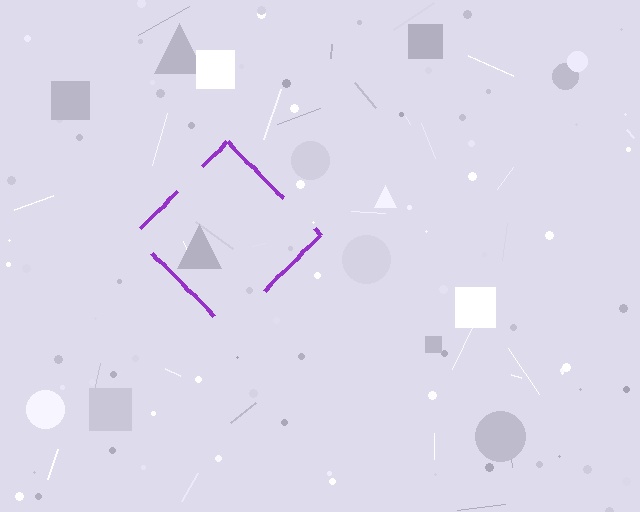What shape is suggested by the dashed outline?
The dashed outline suggests a diamond.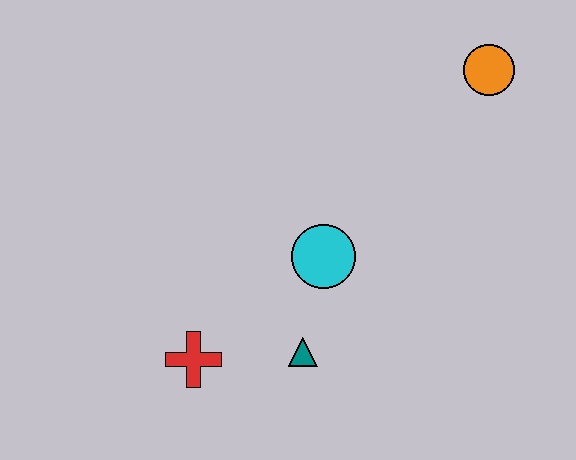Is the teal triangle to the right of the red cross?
Yes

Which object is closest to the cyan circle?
The teal triangle is closest to the cyan circle.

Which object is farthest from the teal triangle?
The orange circle is farthest from the teal triangle.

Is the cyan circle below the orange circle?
Yes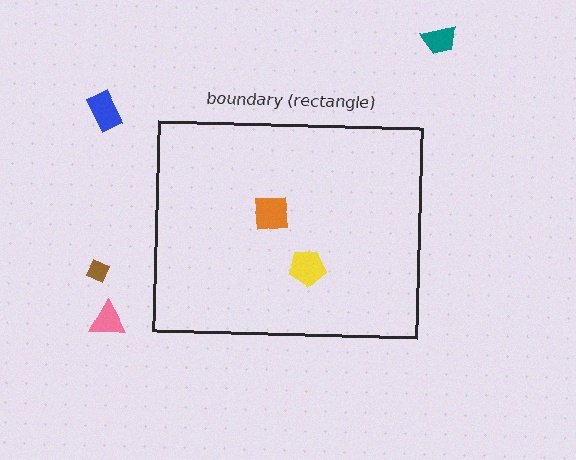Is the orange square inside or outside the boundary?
Inside.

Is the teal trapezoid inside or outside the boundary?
Outside.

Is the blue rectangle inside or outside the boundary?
Outside.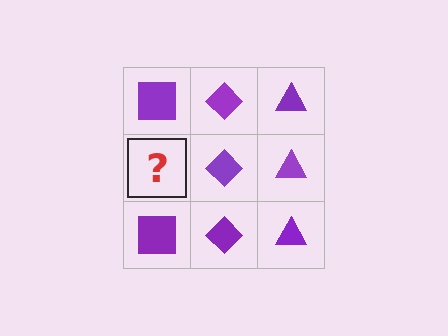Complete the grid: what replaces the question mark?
The question mark should be replaced with a purple square.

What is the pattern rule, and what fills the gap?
The rule is that each column has a consistent shape. The gap should be filled with a purple square.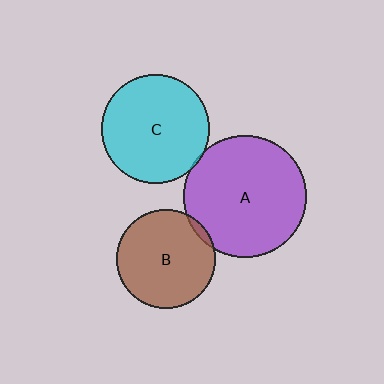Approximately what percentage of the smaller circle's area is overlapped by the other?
Approximately 5%.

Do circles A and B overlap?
Yes.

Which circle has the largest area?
Circle A (purple).